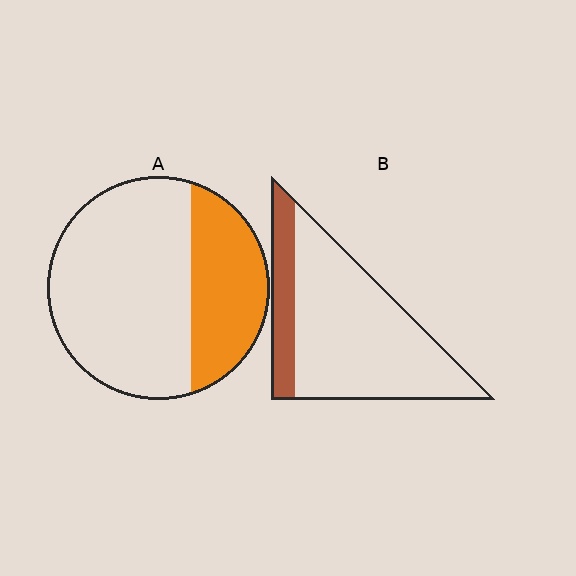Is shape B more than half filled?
No.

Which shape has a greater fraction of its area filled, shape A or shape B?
Shape A.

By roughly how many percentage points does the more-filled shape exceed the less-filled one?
By roughly 10 percentage points (A over B).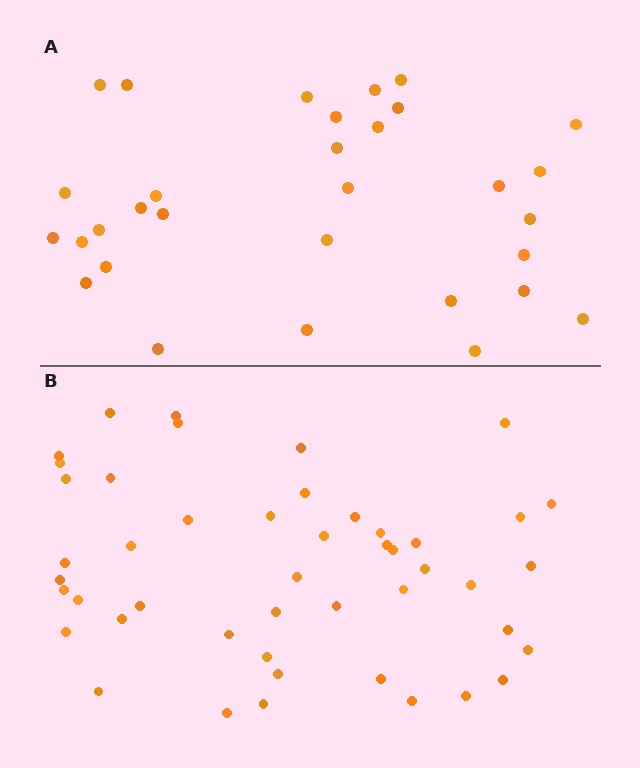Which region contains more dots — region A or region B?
Region B (the bottom region) has more dots.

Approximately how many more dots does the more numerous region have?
Region B has approximately 15 more dots than region A.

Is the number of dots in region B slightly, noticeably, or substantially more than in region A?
Region B has substantially more. The ratio is roughly 1.5 to 1.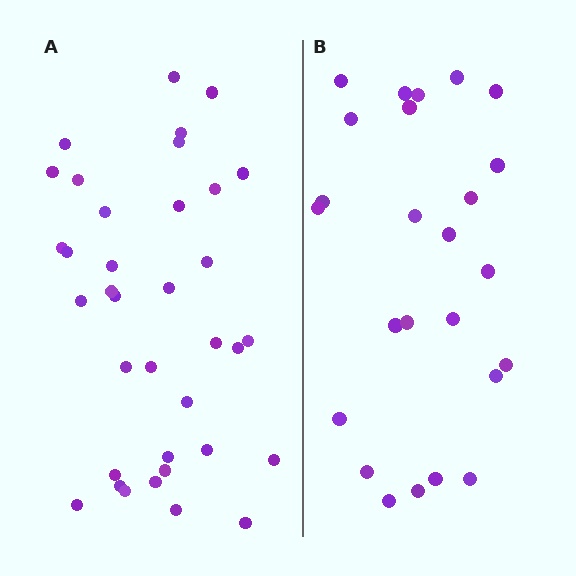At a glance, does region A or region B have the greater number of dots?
Region A (the left region) has more dots.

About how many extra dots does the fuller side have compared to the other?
Region A has roughly 12 or so more dots than region B.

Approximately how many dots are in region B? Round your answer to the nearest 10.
About 20 dots. (The exact count is 25, which rounds to 20.)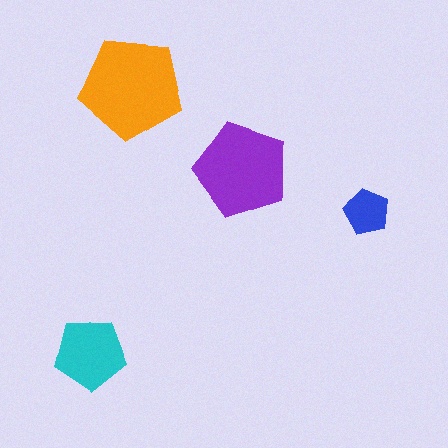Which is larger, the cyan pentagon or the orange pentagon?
The orange one.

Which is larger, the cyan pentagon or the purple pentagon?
The purple one.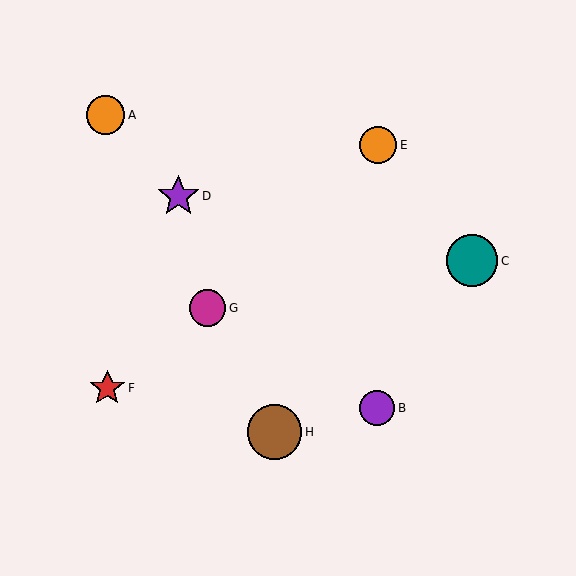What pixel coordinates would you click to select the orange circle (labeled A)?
Click at (105, 115) to select the orange circle A.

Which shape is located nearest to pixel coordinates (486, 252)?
The teal circle (labeled C) at (472, 261) is nearest to that location.